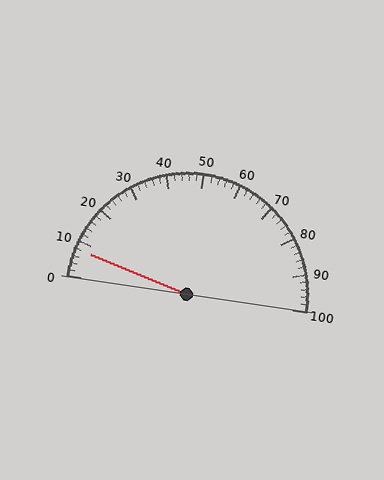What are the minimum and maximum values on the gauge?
The gauge ranges from 0 to 100.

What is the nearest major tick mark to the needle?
The nearest major tick mark is 10.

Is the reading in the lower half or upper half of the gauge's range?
The reading is in the lower half of the range (0 to 100).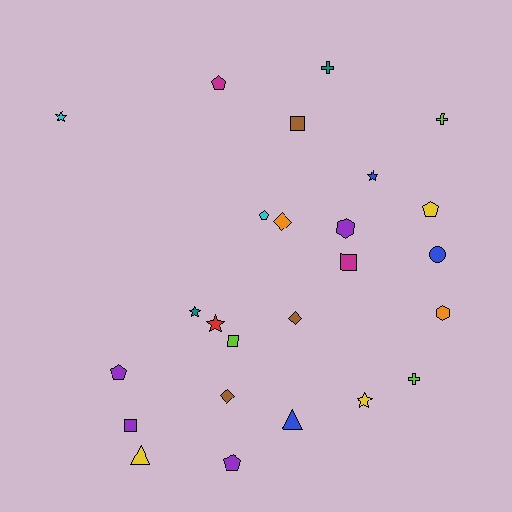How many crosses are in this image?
There are 3 crosses.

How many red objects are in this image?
There is 1 red object.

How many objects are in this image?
There are 25 objects.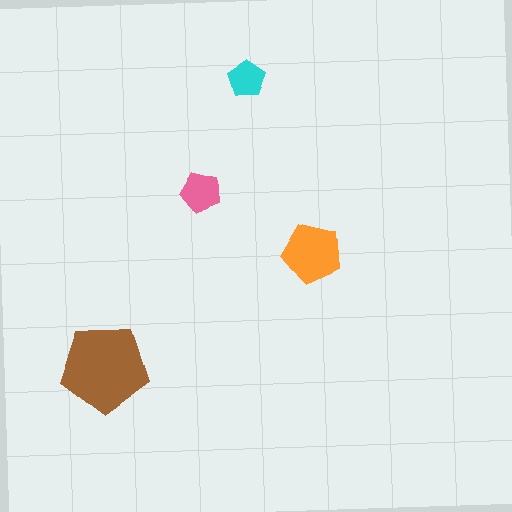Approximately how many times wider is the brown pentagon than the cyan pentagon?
About 2.5 times wider.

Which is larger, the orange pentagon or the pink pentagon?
The orange one.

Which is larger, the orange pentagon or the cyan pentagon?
The orange one.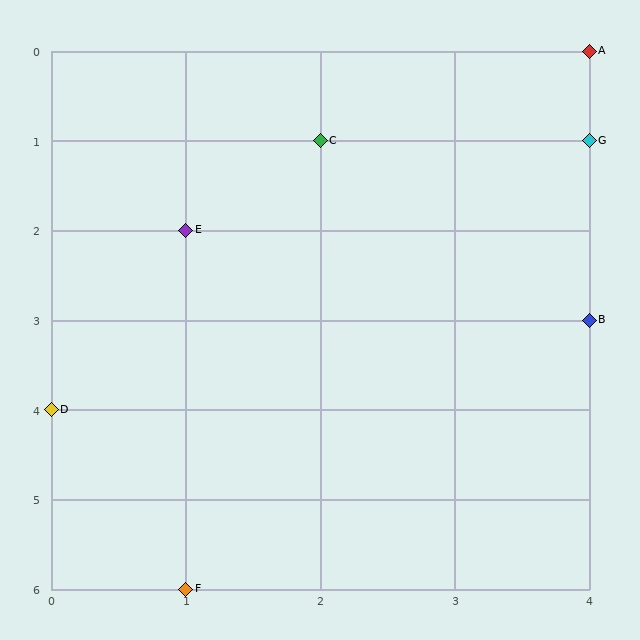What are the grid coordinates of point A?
Point A is at grid coordinates (4, 0).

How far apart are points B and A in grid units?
Points B and A are 3 rows apart.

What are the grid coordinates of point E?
Point E is at grid coordinates (1, 2).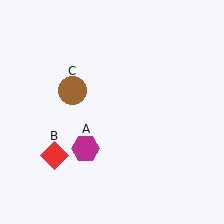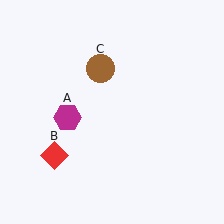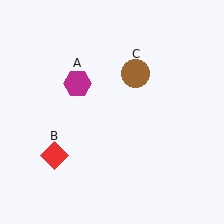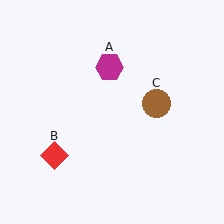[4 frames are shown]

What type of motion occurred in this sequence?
The magenta hexagon (object A), brown circle (object C) rotated clockwise around the center of the scene.